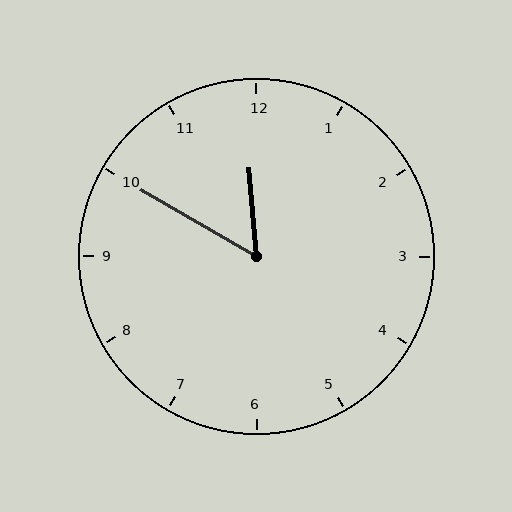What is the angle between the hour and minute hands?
Approximately 55 degrees.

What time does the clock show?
11:50.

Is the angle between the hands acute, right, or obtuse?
It is acute.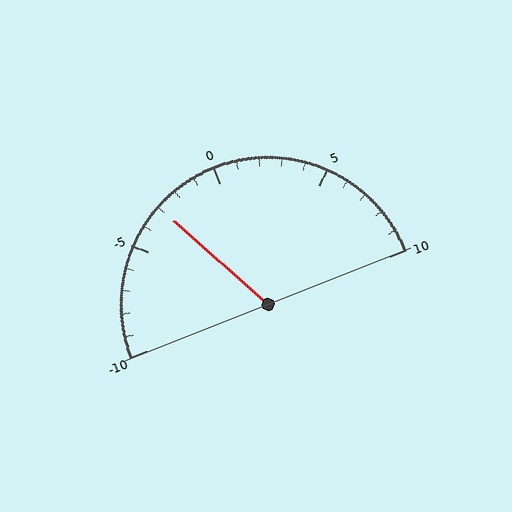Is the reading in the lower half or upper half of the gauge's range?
The reading is in the lower half of the range (-10 to 10).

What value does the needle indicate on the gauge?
The needle indicates approximately -3.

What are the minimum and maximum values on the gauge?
The gauge ranges from -10 to 10.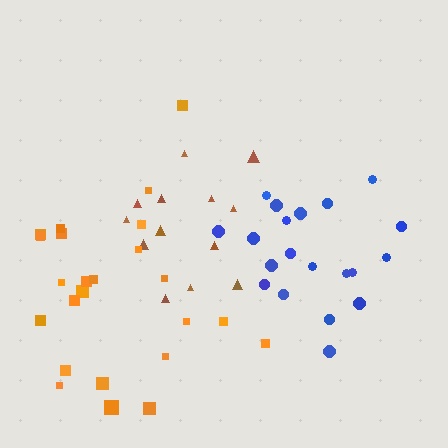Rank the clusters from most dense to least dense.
blue, brown, orange.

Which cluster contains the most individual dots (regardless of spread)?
Orange (24).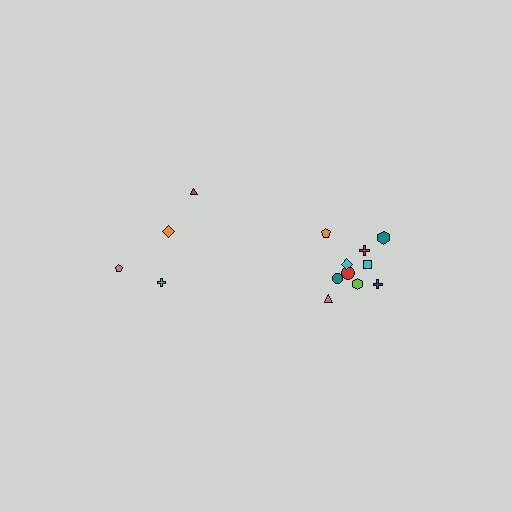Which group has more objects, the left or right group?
The right group.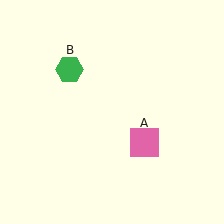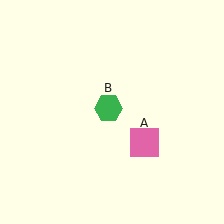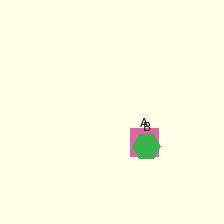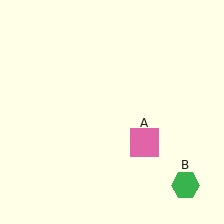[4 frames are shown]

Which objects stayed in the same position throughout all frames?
Pink square (object A) remained stationary.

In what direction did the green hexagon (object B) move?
The green hexagon (object B) moved down and to the right.